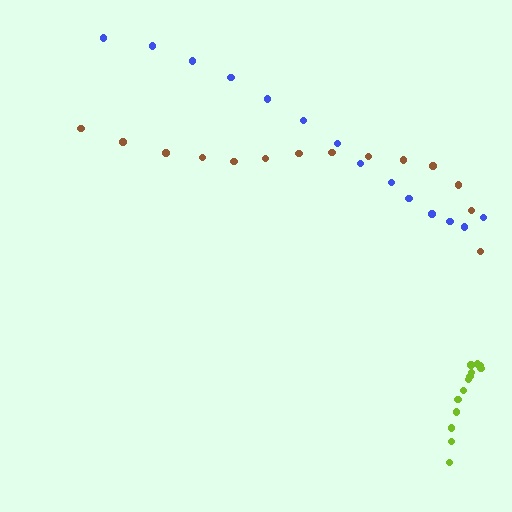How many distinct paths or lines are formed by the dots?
There are 3 distinct paths.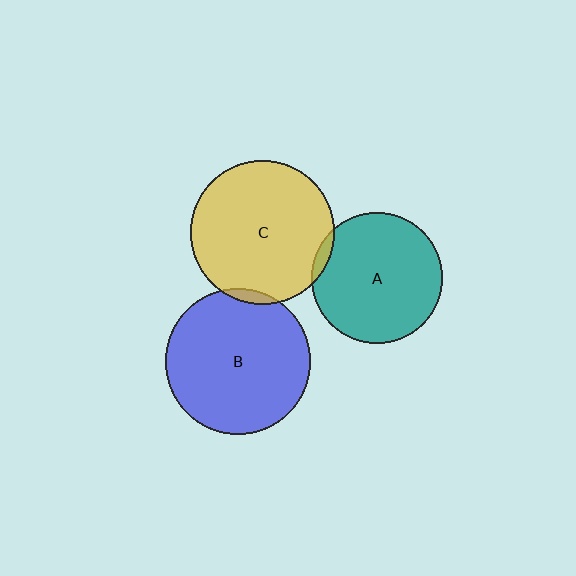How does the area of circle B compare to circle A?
Approximately 1.2 times.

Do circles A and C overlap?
Yes.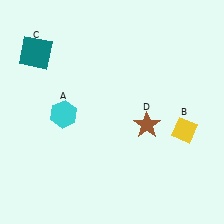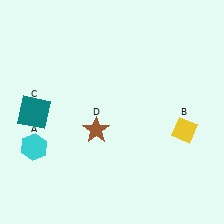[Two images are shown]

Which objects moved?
The objects that moved are: the cyan hexagon (A), the teal square (C), the brown star (D).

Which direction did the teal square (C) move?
The teal square (C) moved down.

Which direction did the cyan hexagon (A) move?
The cyan hexagon (A) moved down.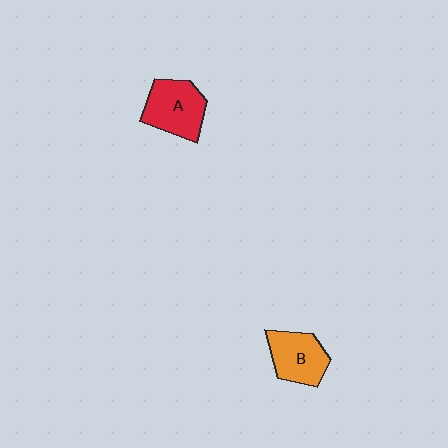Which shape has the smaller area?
Shape B (orange).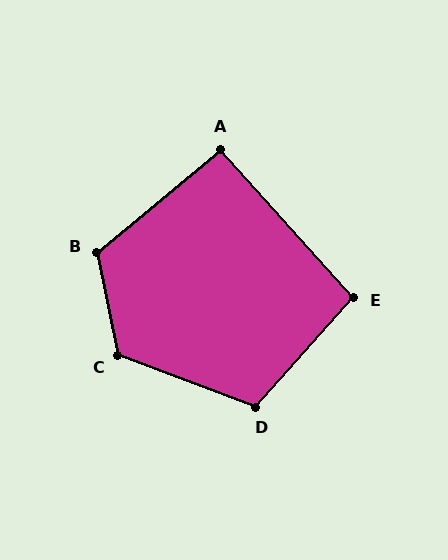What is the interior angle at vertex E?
Approximately 96 degrees (obtuse).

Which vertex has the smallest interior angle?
A, at approximately 92 degrees.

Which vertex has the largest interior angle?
C, at approximately 122 degrees.